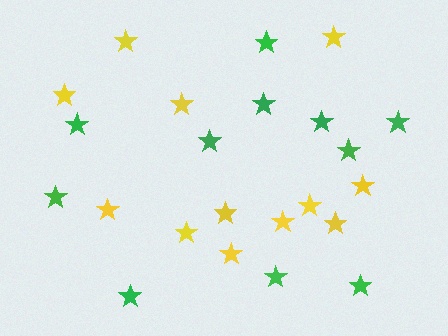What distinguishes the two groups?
There are 2 groups: one group of green stars (11) and one group of yellow stars (12).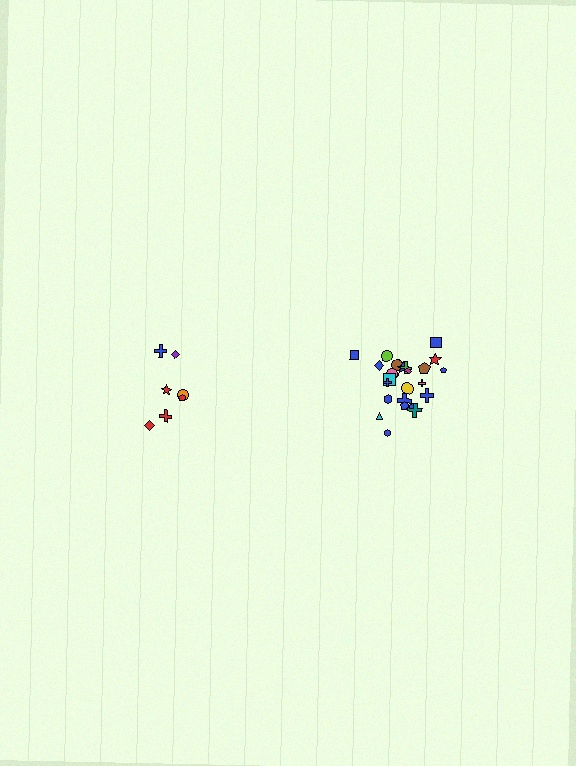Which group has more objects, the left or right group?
The right group.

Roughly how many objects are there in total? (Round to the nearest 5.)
Roughly 30 objects in total.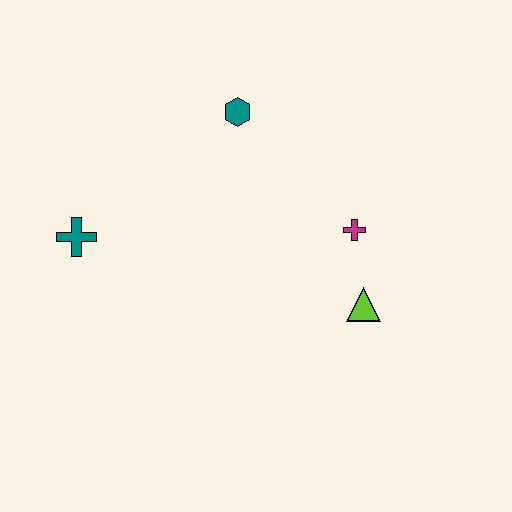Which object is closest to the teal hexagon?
The magenta cross is closest to the teal hexagon.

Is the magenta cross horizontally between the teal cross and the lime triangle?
Yes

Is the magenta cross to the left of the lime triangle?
Yes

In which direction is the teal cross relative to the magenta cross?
The teal cross is to the left of the magenta cross.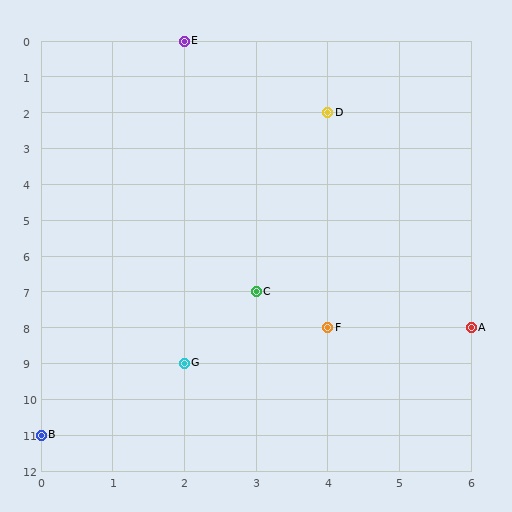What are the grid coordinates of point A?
Point A is at grid coordinates (6, 8).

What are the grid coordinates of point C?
Point C is at grid coordinates (3, 7).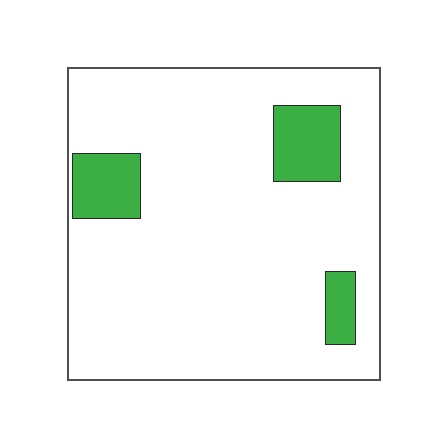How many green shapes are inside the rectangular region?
3.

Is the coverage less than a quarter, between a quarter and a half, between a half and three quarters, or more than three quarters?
Less than a quarter.